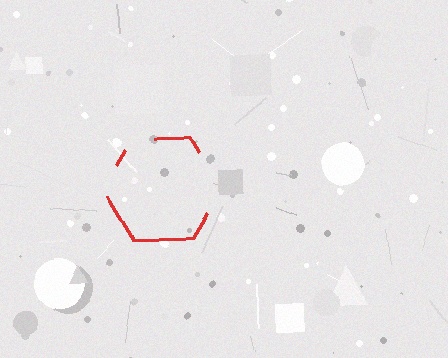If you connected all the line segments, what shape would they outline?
They would outline a hexagon.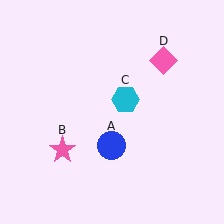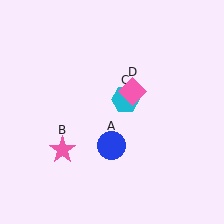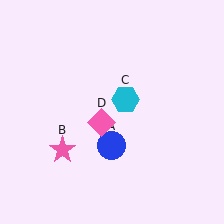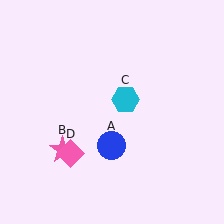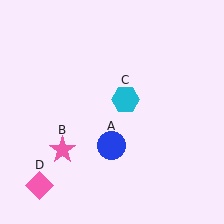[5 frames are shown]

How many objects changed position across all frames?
1 object changed position: pink diamond (object D).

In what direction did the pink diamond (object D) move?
The pink diamond (object D) moved down and to the left.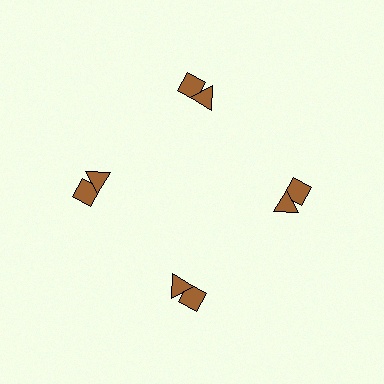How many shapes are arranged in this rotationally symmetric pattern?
There are 8 shapes, arranged in 4 groups of 2.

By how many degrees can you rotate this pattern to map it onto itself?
The pattern maps onto itself every 90 degrees of rotation.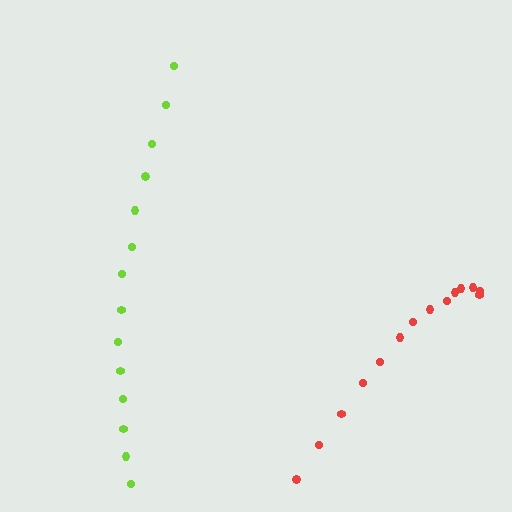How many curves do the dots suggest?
There are 2 distinct paths.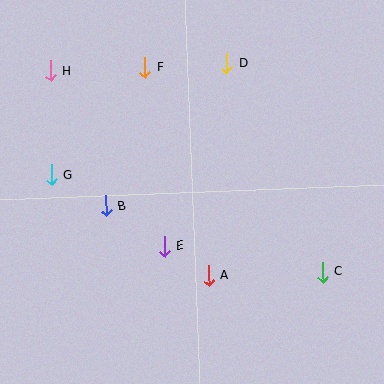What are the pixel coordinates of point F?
Point F is at (145, 68).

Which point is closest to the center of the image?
Point E at (164, 246) is closest to the center.